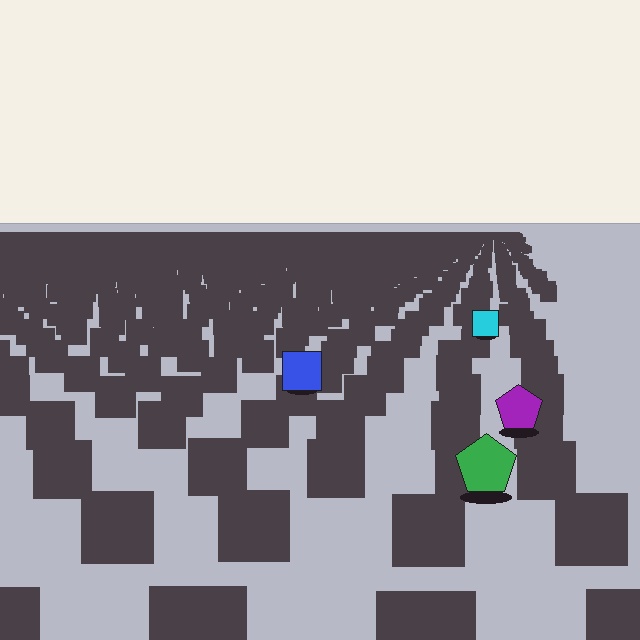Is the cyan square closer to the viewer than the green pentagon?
No. The green pentagon is closer — you can tell from the texture gradient: the ground texture is coarser near it.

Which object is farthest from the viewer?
The cyan square is farthest from the viewer. It appears smaller and the ground texture around it is denser.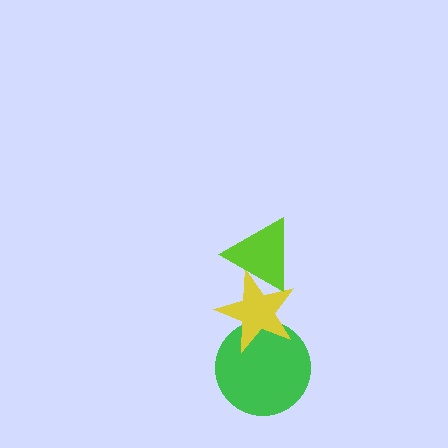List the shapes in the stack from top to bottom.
From top to bottom: the lime triangle, the yellow star, the green circle.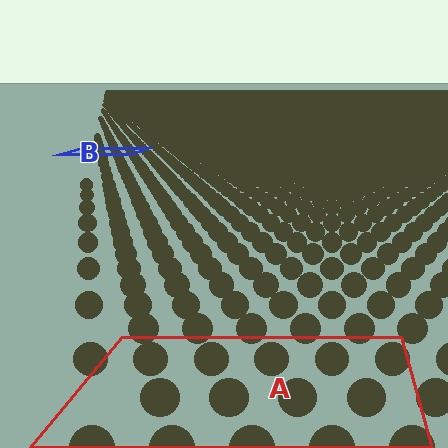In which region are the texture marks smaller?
The texture marks are smaller in region B, because it is farther away.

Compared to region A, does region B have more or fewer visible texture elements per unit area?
Region B has more texture elements per unit area — they are packed more densely because it is farther away.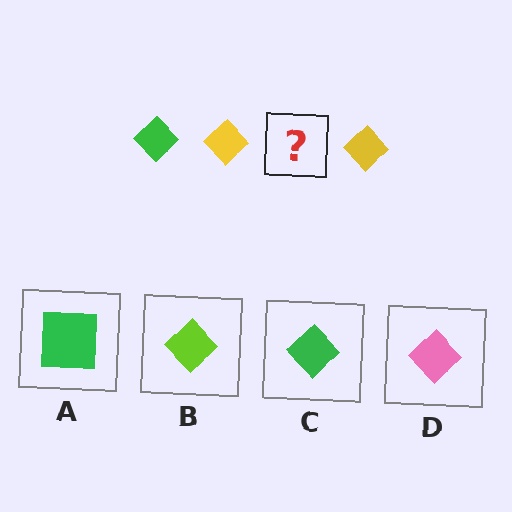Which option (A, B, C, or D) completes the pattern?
C.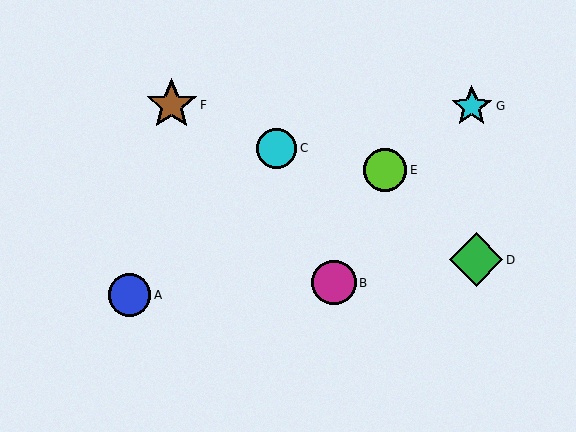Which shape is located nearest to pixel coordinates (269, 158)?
The cyan circle (labeled C) at (277, 149) is nearest to that location.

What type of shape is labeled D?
Shape D is a green diamond.